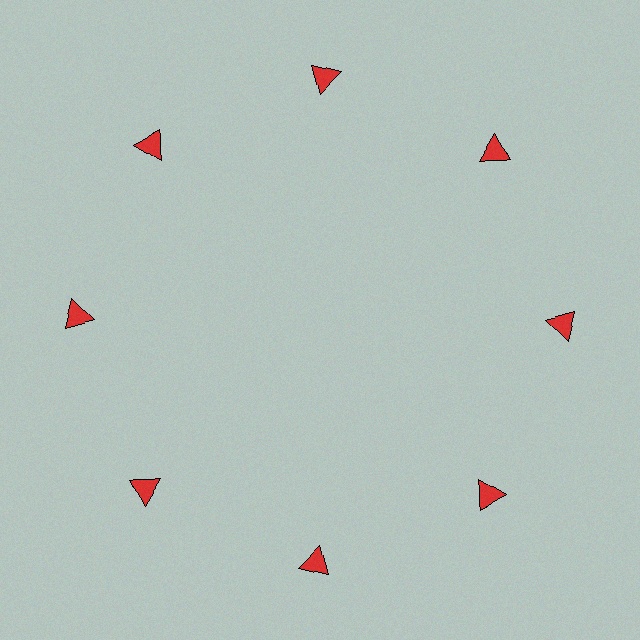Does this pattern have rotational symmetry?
Yes, this pattern has 8-fold rotational symmetry. It looks the same after rotating 45 degrees around the center.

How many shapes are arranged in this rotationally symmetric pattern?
There are 8 shapes, arranged in 8 groups of 1.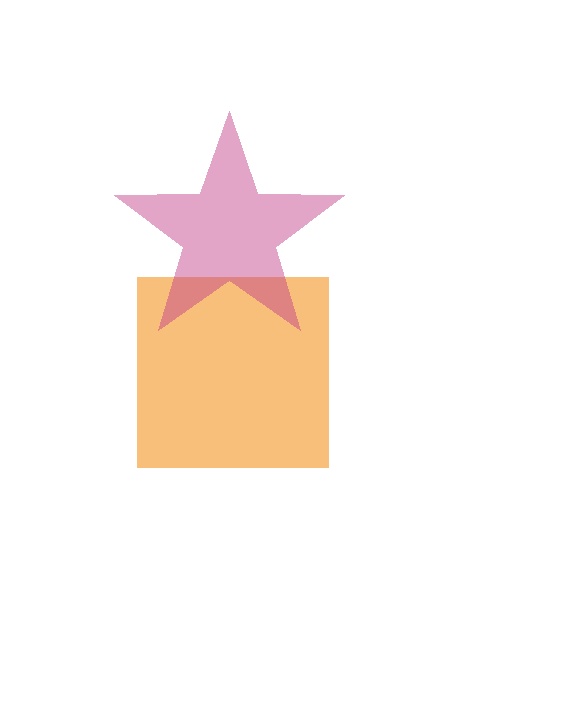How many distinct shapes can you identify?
There are 2 distinct shapes: an orange square, a magenta star.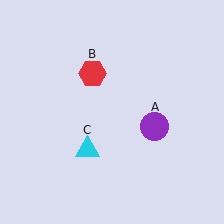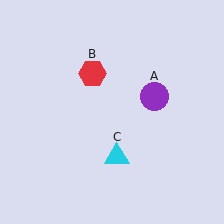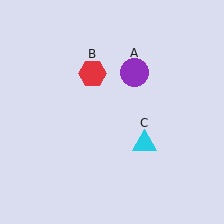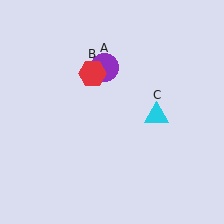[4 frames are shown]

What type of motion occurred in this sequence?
The purple circle (object A), cyan triangle (object C) rotated counterclockwise around the center of the scene.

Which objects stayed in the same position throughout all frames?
Red hexagon (object B) remained stationary.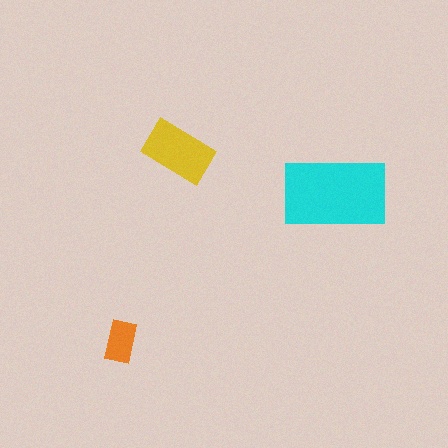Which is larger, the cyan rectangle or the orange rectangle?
The cyan one.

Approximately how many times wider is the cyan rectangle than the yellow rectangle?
About 1.5 times wider.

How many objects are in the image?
There are 3 objects in the image.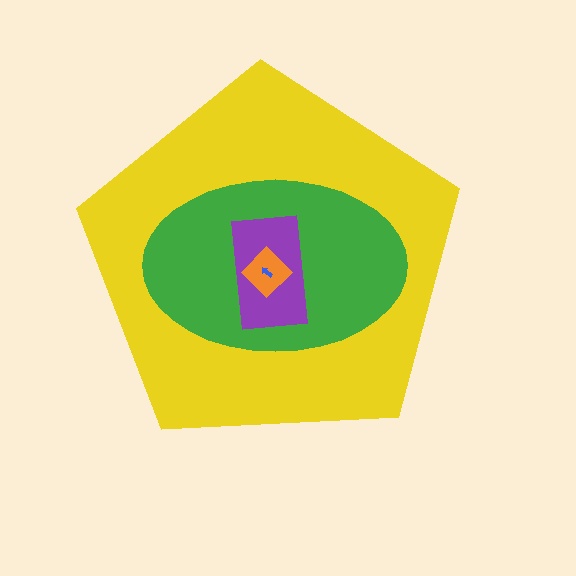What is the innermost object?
The blue arrow.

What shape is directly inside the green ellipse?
The purple rectangle.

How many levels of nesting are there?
5.